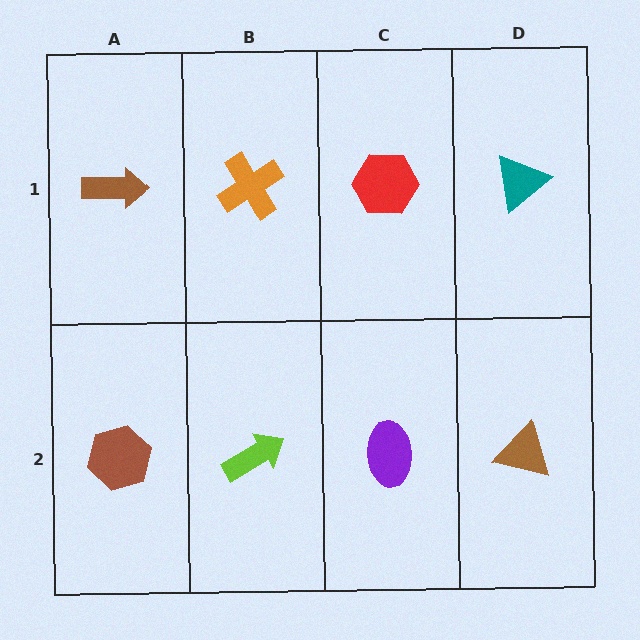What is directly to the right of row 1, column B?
A red hexagon.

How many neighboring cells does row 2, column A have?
2.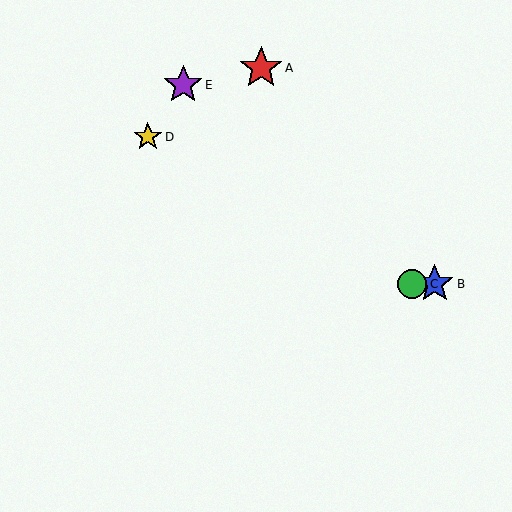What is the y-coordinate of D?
Object D is at y≈137.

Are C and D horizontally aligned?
No, C is at y≈284 and D is at y≈137.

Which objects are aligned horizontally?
Objects B, C are aligned horizontally.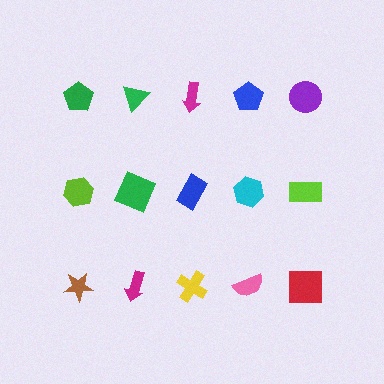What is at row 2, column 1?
A lime hexagon.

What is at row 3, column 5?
A red square.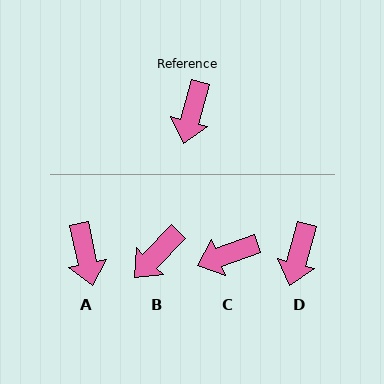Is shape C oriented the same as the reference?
No, it is off by about 54 degrees.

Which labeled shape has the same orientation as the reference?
D.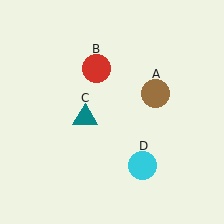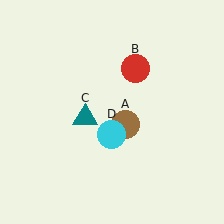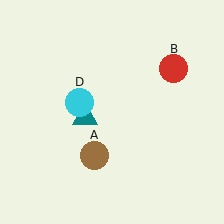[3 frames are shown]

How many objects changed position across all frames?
3 objects changed position: brown circle (object A), red circle (object B), cyan circle (object D).